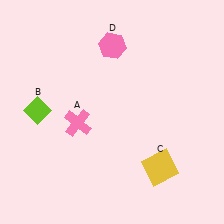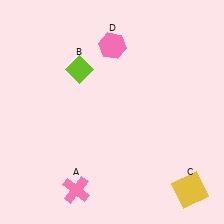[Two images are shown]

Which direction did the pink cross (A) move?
The pink cross (A) moved down.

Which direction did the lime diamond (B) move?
The lime diamond (B) moved right.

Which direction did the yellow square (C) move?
The yellow square (C) moved right.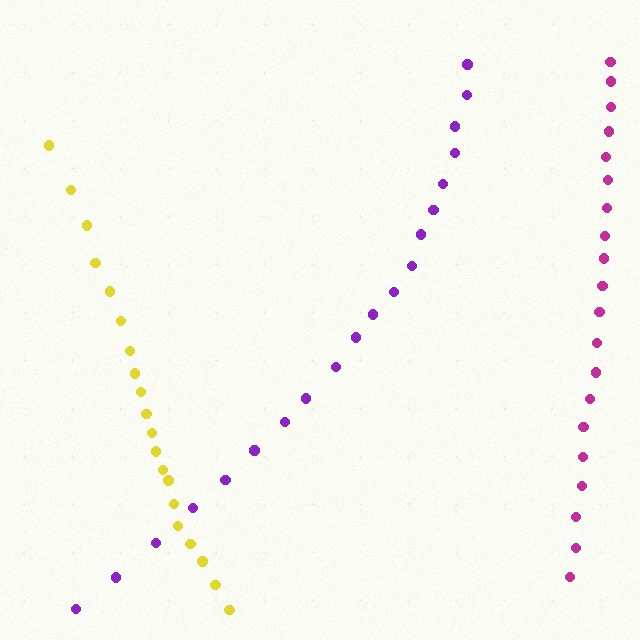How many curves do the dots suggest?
There are 3 distinct paths.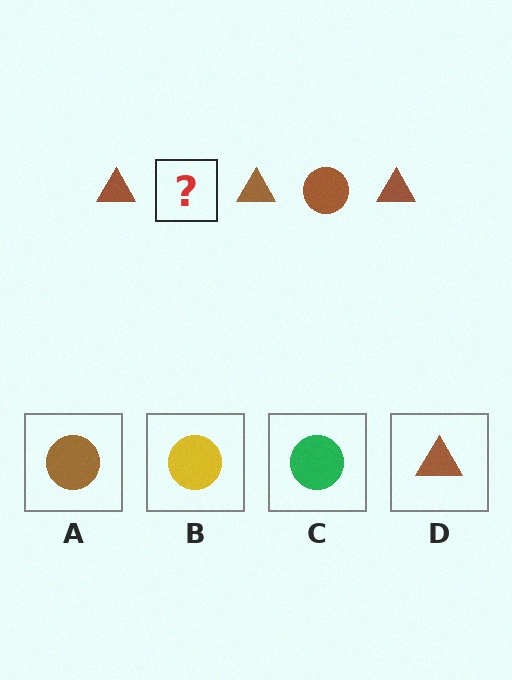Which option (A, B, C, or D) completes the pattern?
A.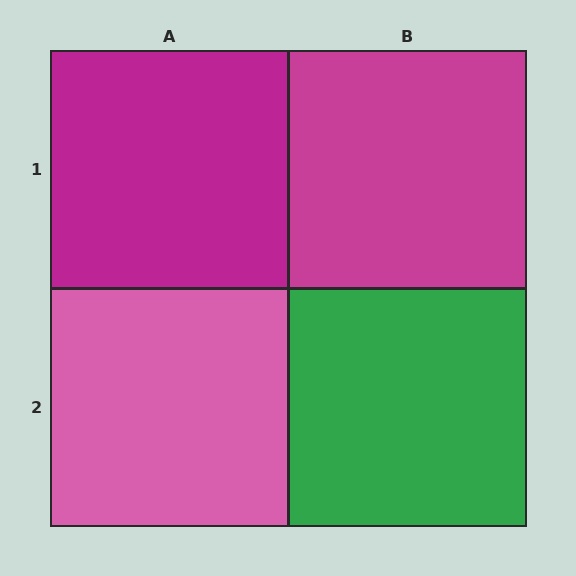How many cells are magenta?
2 cells are magenta.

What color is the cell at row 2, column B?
Green.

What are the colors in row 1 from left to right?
Magenta, magenta.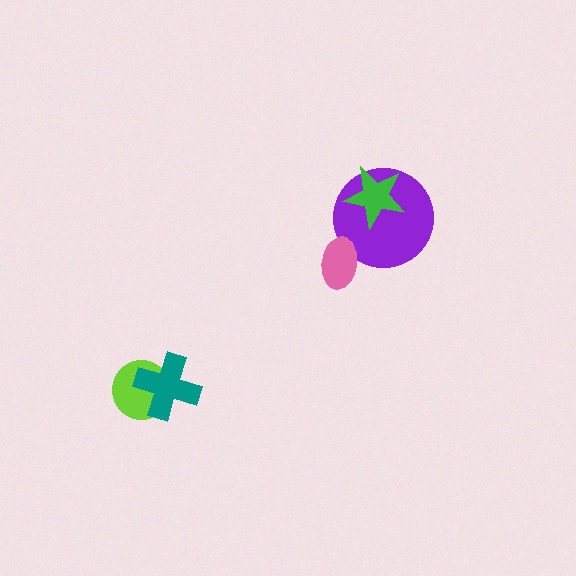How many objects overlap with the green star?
1 object overlaps with the green star.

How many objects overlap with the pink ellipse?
1 object overlaps with the pink ellipse.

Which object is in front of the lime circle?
The teal cross is in front of the lime circle.